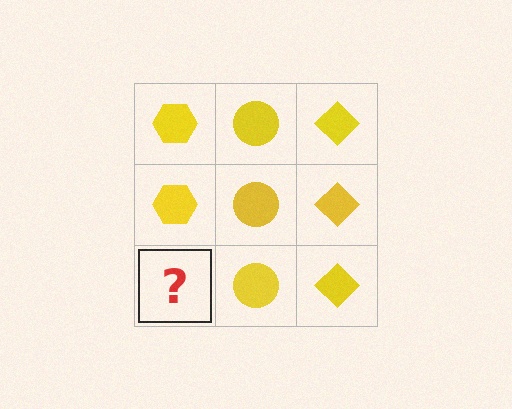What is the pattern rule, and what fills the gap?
The rule is that each column has a consistent shape. The gap should be filled with a yellow hexagon.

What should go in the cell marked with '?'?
The missing cell should contain a yellow hexagon.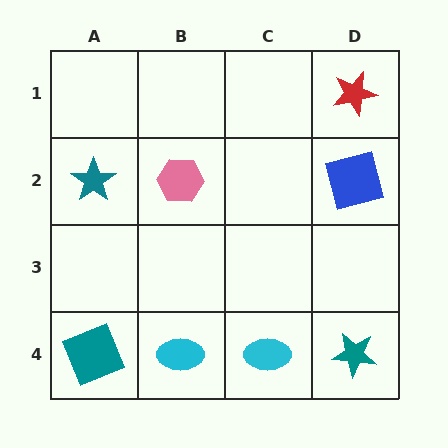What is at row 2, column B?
A pink hexagon.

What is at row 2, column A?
A teal star.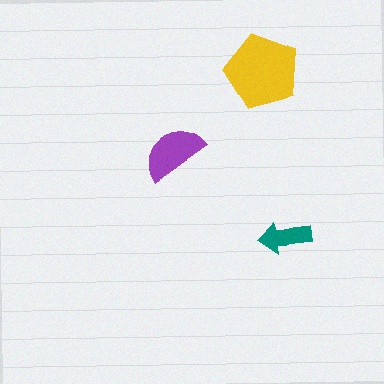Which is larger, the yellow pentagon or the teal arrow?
The yellow pentagon.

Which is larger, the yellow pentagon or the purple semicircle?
The yellow pentagon.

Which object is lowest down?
The teal arrow is bottommost.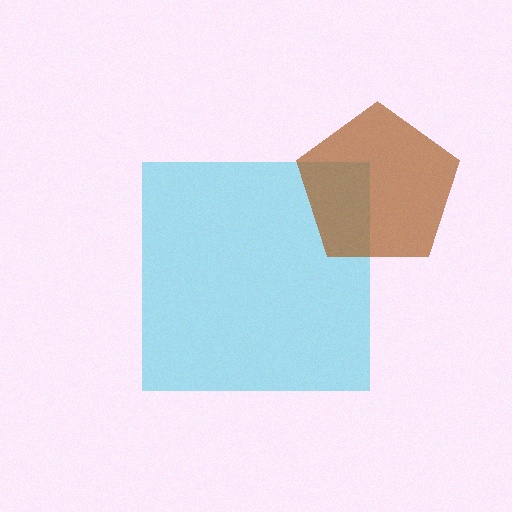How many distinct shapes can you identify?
There are 2 distinct shapes: a cyan square, a brown pentagon.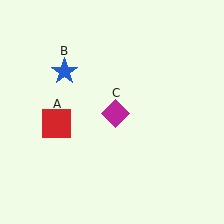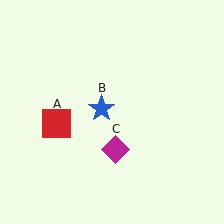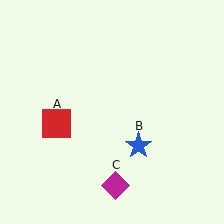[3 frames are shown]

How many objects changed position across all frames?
2 objects changed position: blue star (object B), magenta diamond (object C).